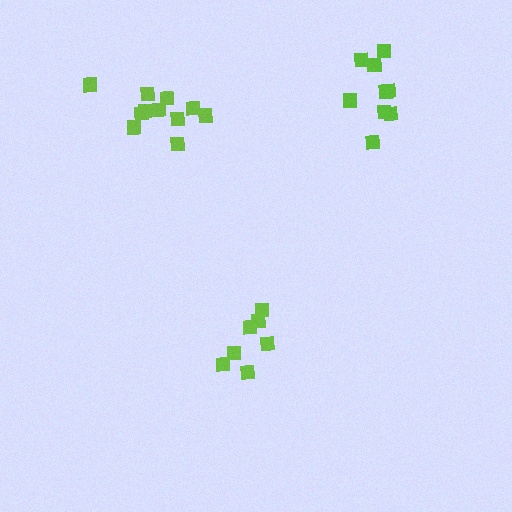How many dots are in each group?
Group 1: 11 dots, Group 2: 7 dots, Group 3: 9 dots (27 total).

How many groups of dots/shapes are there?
There are 3 groups.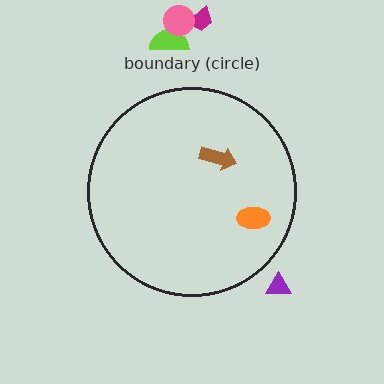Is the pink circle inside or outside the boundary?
Outside.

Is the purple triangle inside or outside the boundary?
Outside.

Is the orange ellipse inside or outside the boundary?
Inside.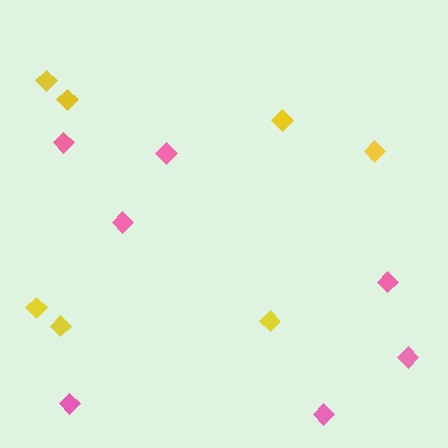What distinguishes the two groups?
There are 2 groups: one group of yellow diamonds (7) and one group of pink diamonds (7).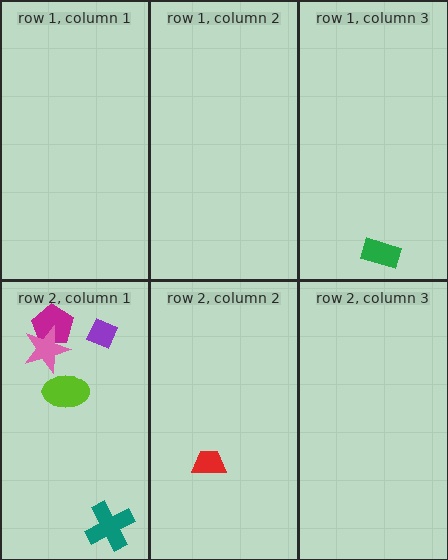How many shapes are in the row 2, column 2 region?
1.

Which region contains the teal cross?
The row 2, column 1 region.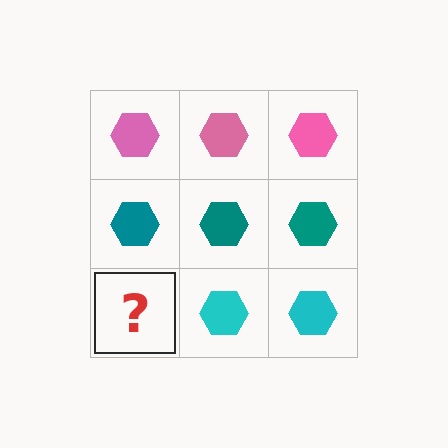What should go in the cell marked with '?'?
The missing cell should contain a cyan hexagon.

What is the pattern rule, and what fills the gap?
The rule is that each row has a consistent color. The gap should be filled with a cyan hexagon.